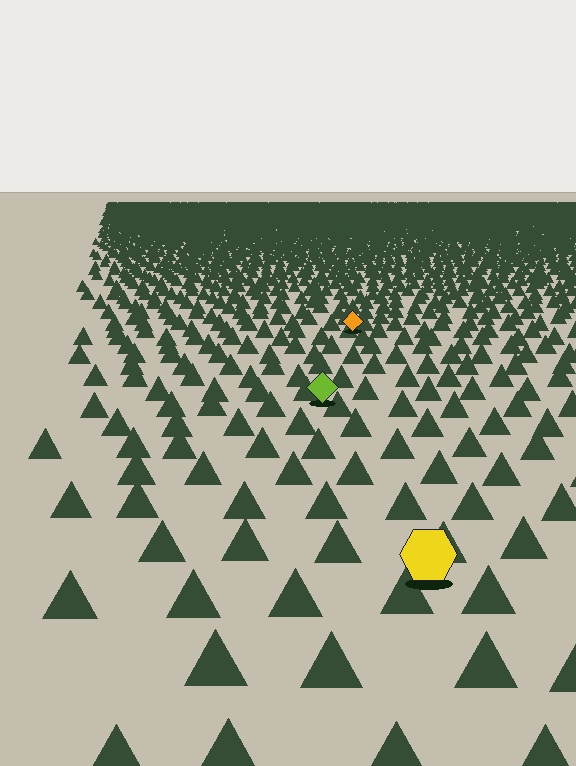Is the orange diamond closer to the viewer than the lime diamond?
No. The lime diamond is closer — you can tell from the texture gradient: the ground texture is coarser near it.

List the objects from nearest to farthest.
From nearest to farthest: the yellow hexagon, the lime diamond, the orange diamond.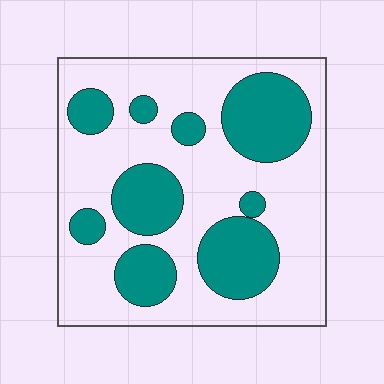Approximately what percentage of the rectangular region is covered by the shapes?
Approximately 35%.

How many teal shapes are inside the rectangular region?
9.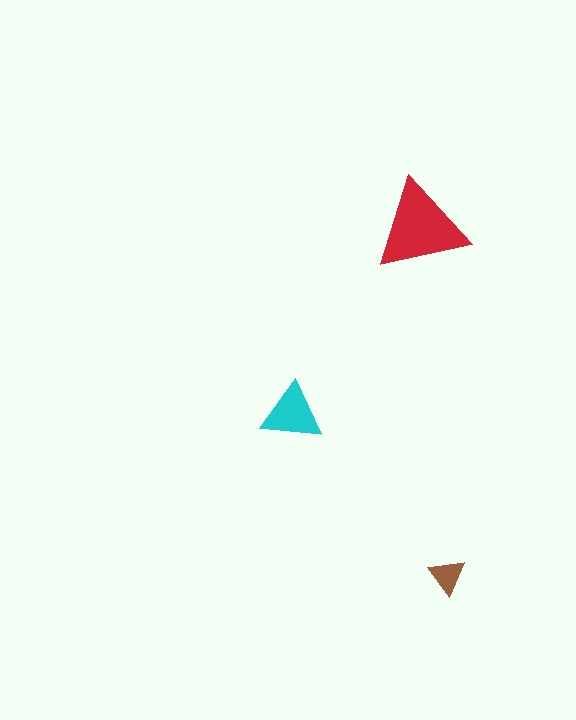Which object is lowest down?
The brown triangle is bottommost.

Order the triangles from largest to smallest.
the red one, the cyan one, the brown one.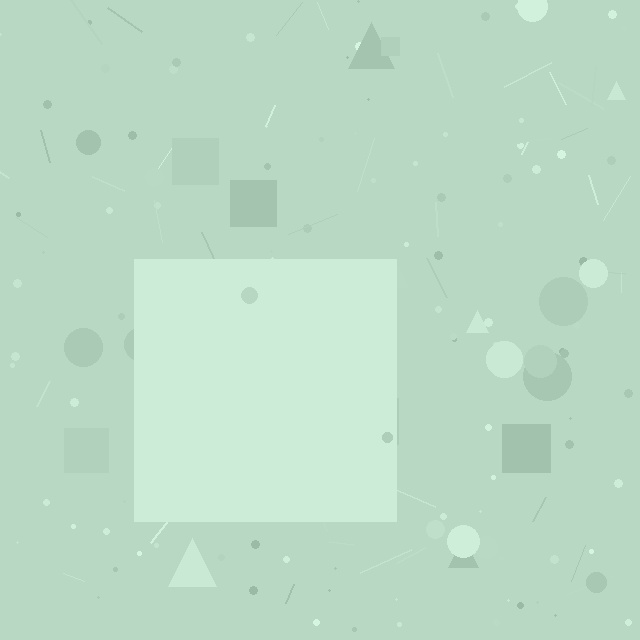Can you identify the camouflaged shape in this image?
The camouflaged shape is a square.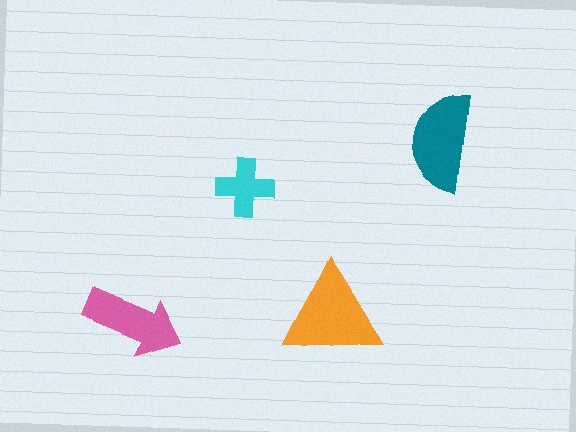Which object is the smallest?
The cyan cross.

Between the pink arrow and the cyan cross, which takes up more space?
The pink arrow.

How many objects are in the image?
There are 4 objects in the image.